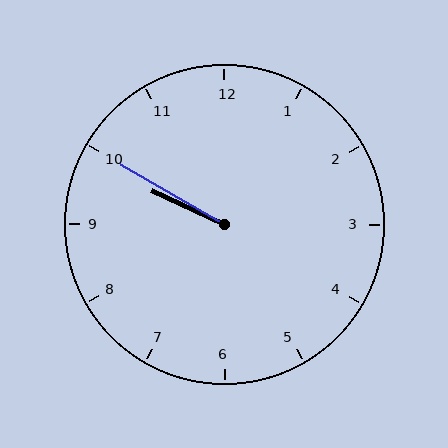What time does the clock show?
9:50.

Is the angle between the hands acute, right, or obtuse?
It is acute.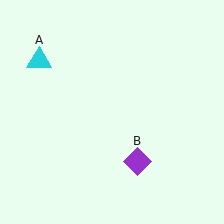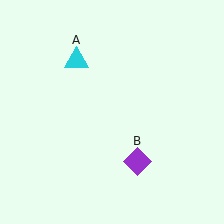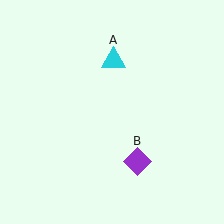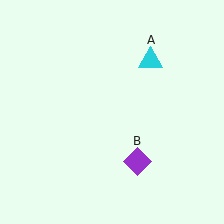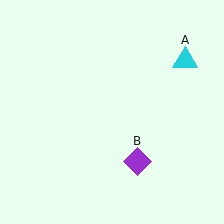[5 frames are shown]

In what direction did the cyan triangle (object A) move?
The cyan triangle (object A) moved right.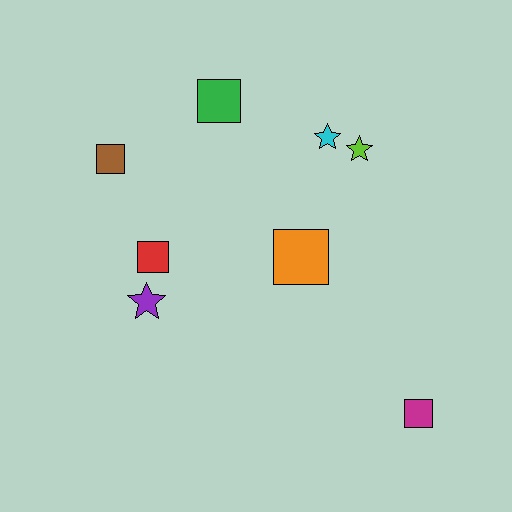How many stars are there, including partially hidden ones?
There are 3 stars.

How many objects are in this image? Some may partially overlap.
There are 8 objects.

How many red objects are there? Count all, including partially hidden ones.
There is 1 red object.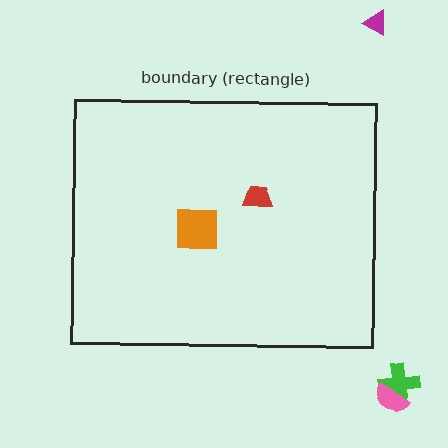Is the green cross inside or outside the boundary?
Outside.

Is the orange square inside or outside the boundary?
Inside.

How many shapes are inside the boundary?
2 inside, 3 outside.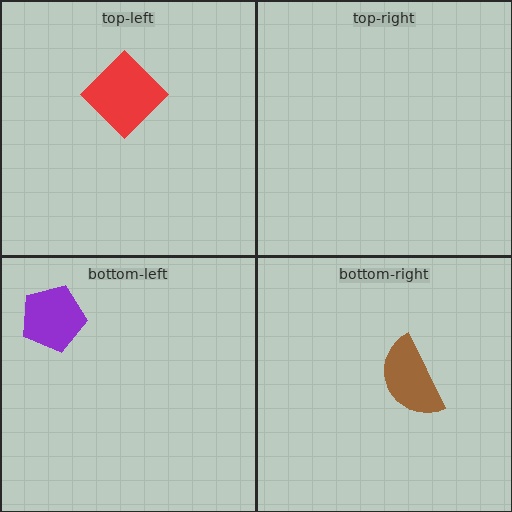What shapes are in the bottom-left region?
The purple pentagon.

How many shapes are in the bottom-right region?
1.